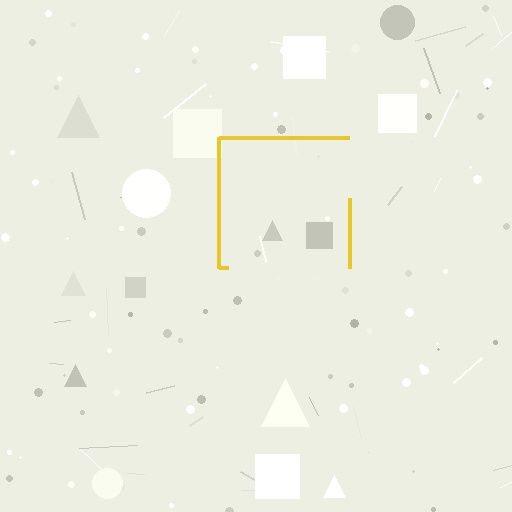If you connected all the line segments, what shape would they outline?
They would outline a square.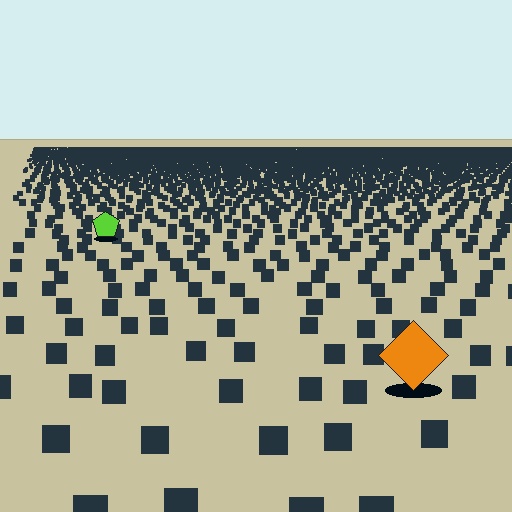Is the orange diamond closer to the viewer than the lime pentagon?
Yes. The orange diamond is closer — you can tell from the texture gradient: the ground texture is coarser near it.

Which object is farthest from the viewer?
The lime pentagon is farthest from the viewer. It appears smaller and the ground texture around it is denser.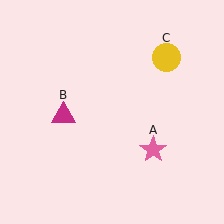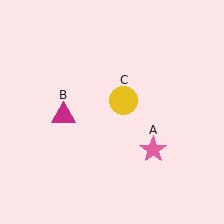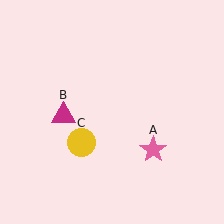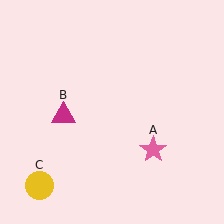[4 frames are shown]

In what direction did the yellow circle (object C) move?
The yellow circle (object C) moved down and to the left.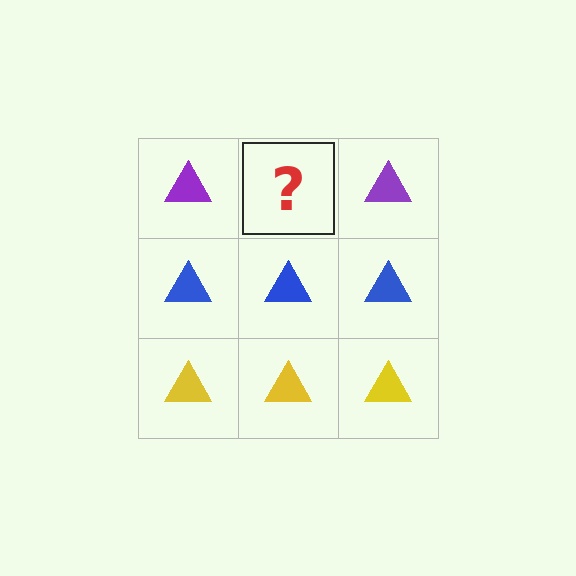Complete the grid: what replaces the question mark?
The question mark should be replaced with a purple triangle.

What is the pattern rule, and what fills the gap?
The rule is that each row has a consistent color. The gap should be filled with a purple triangle.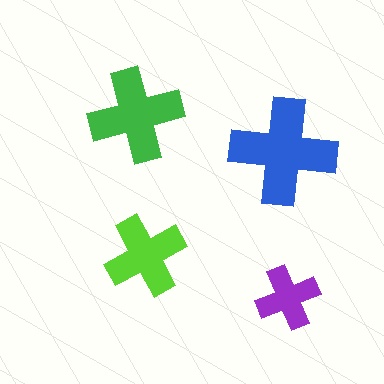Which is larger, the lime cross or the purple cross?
The lime one.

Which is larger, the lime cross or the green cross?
The green one.